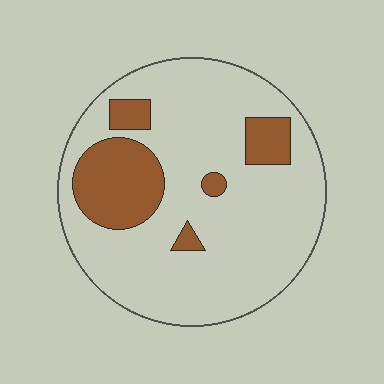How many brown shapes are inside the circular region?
5.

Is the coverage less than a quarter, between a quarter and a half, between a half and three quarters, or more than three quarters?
Less than a quarter.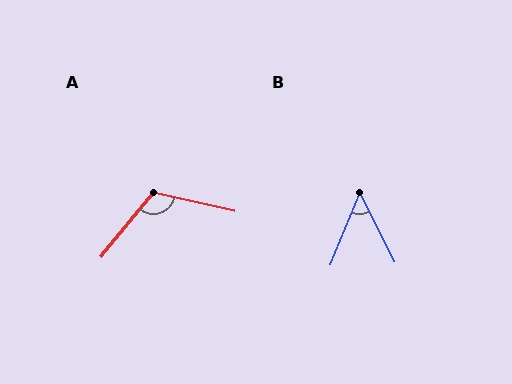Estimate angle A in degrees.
Approximately 117 degrees.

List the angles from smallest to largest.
B (49°), A (117°).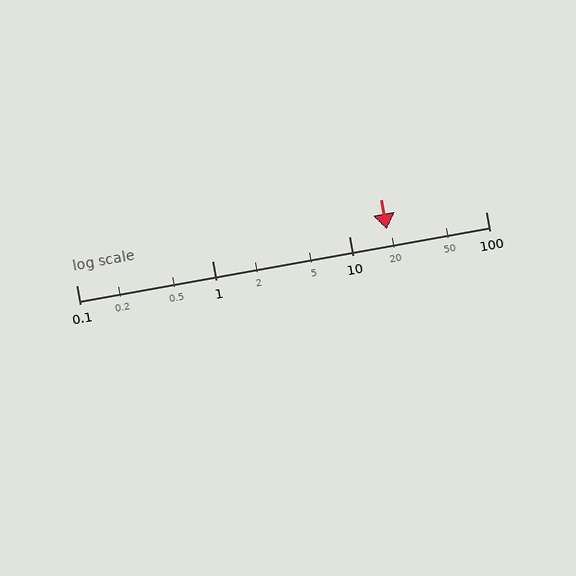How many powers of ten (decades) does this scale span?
The scale spans 3 decades, from 0.1 to 100.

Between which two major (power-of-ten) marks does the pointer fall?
The pointer is between 10 and 100.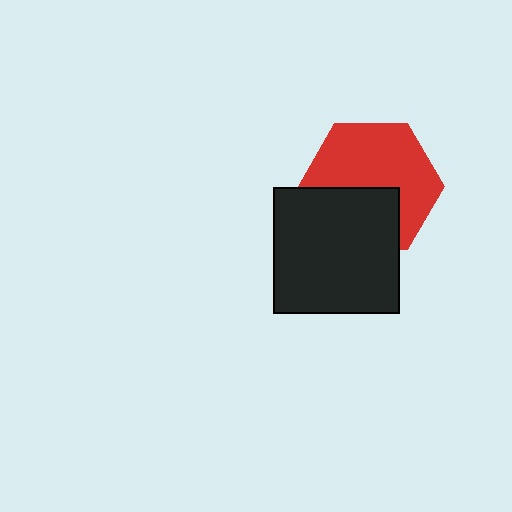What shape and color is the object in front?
The object in front is a black square.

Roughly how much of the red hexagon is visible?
About half of it is visible (roughly 63%).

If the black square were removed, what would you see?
You would see the complete red hexagon.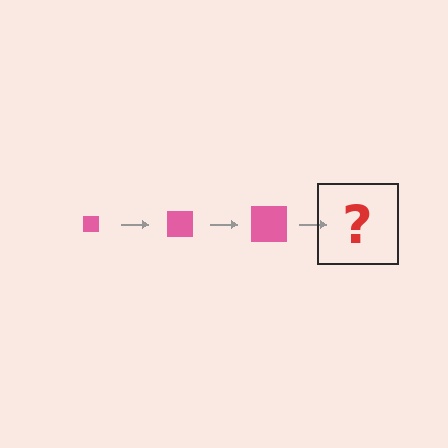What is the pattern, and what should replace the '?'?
The pattern is that the square gets progressively larger each step. The '?' should be a pink square, larger than the previous one.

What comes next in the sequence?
The next element should be a pink square, larger than the previous one.